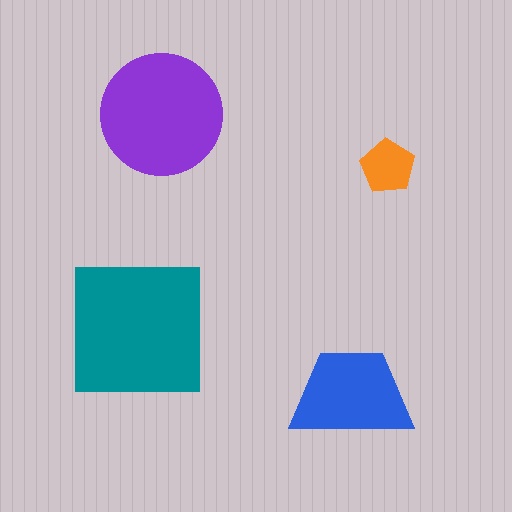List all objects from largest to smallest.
The teal square, the purple circle, the blue trapezoid, the orange pentagon.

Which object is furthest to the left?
The teal square is leftmost.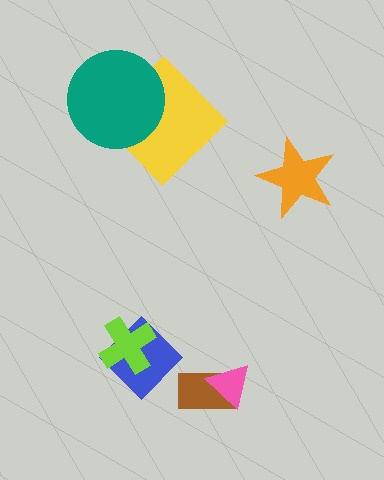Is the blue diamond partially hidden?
Yes, it is partially covered by another shape.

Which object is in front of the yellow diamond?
The teal circle is in front of the yellow diamond.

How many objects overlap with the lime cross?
1 object overlaps with the lime cross.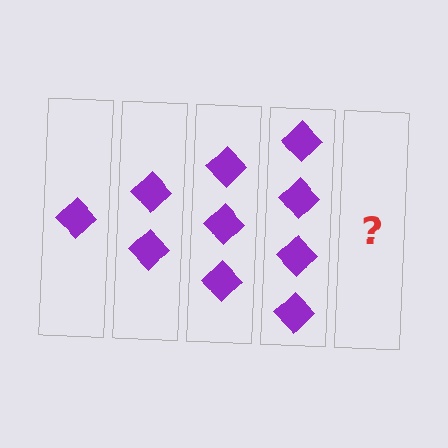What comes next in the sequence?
The next element should be 5 diamonds.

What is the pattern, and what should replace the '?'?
The pattern is that each step adds one more diamond. The '?' should be 5 diamonds.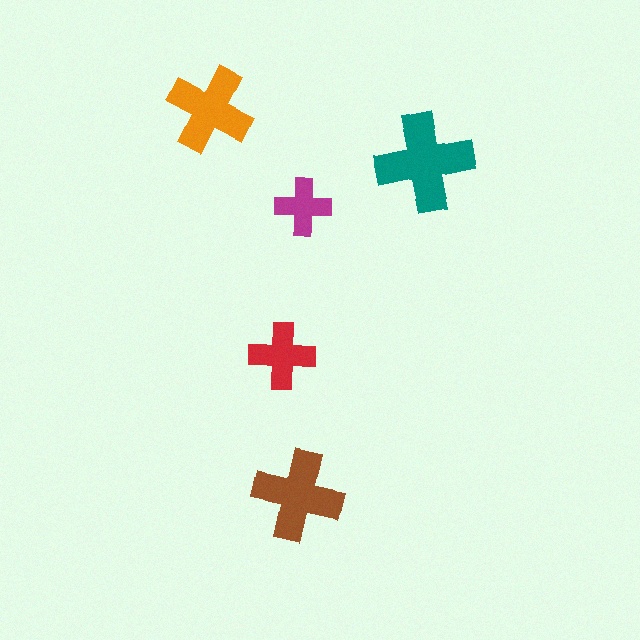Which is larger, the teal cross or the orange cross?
The teal one.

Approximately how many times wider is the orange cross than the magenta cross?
About 1.5 times wider.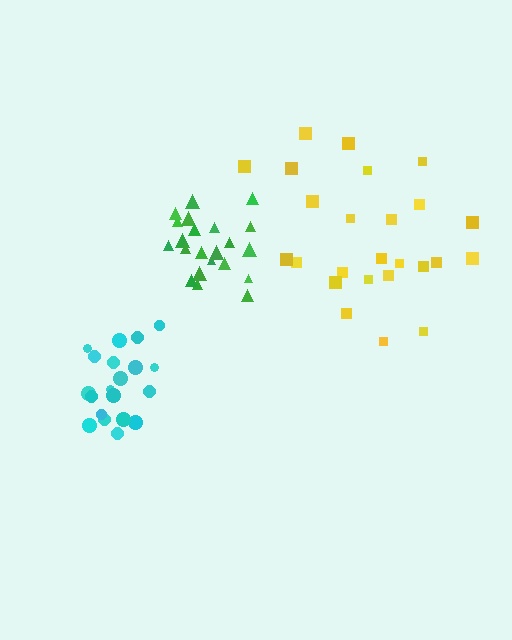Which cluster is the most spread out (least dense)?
Yellow.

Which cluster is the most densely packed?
Green.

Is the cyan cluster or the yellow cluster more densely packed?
Cyan.